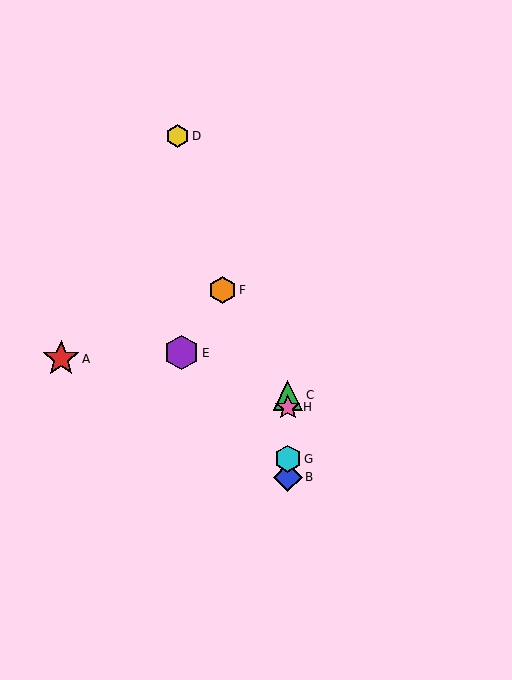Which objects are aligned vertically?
Objects B, C, G, H are aligned vertically.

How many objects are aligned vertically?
4 objects (B, C, G, H) are aligned vertically.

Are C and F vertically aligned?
No, C is at x≈288 and F is at x≈222.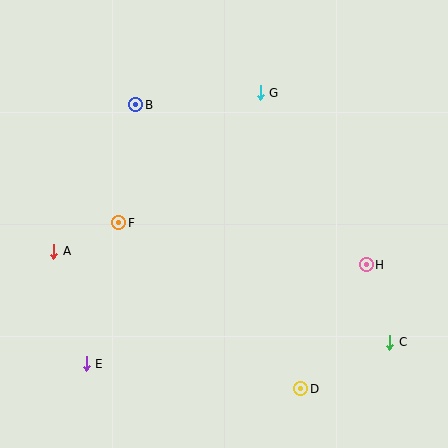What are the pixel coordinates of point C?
Point C is at (390, 342).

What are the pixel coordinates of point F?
Point F is at (119, 223).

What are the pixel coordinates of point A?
Point A is at (54, 251).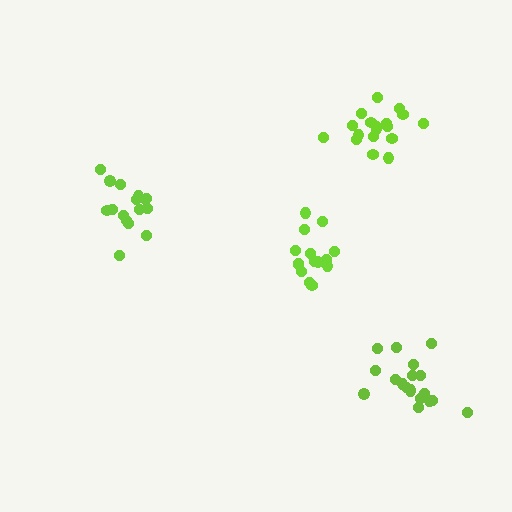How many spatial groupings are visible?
There are 4 spatial groupings.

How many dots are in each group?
Group 1: 16 dots, Group 2: 19 dots, Group 3: 18 dots, Group 4: 15 dots (68 total).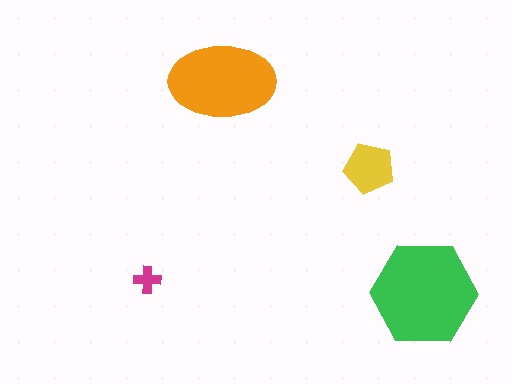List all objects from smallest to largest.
The magenta cross, the yellow pentagon, the orange ellipse, the green hexagon.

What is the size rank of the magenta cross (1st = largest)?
4th.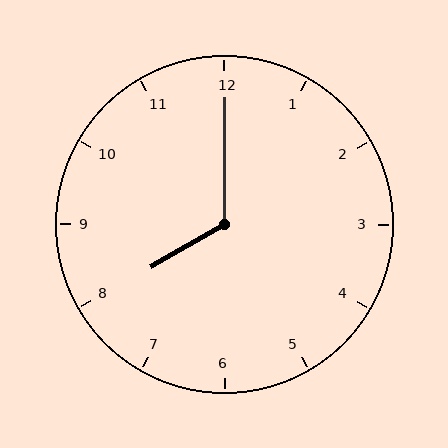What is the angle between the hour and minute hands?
Approximately 120 degrees.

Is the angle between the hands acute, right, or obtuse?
It is obtuse.